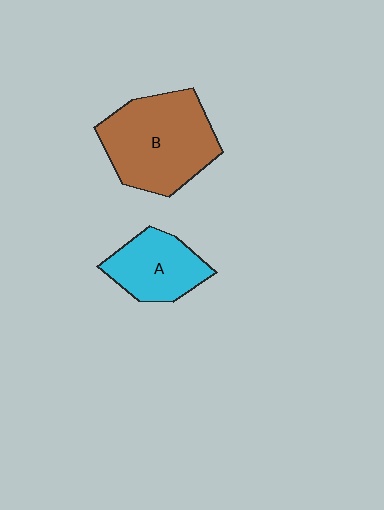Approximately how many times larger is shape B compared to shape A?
Approximately 1.7 times.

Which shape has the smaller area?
Shape A (cyan).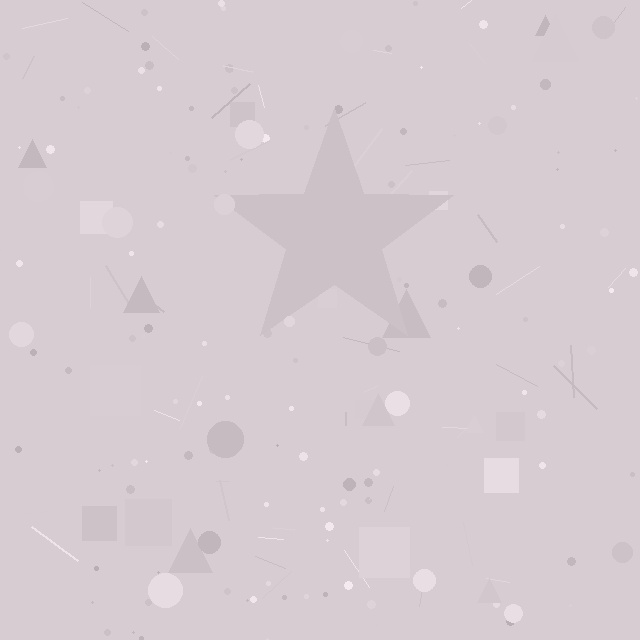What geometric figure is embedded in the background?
A star is embedded in the background.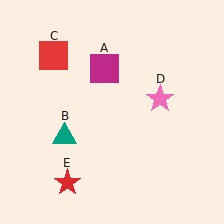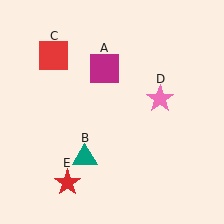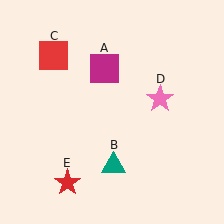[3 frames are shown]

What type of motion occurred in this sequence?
The teal triangle (object B) rotated counterclockwise around the center of the scene.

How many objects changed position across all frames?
1 object changed position: teal triangle (object B).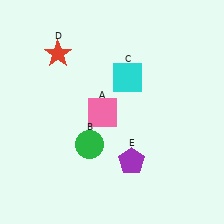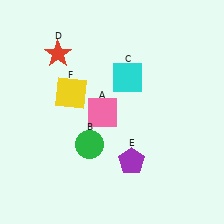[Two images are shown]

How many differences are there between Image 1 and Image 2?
There is 1 difference between the two images.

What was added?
A yellow square (F) was added in Image 2.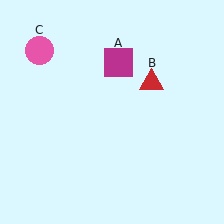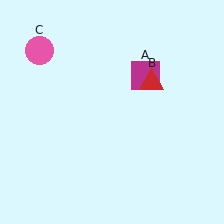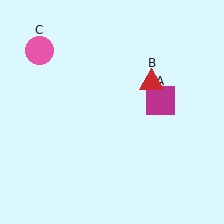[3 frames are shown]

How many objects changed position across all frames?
1 object changed position: magenta square (object A).